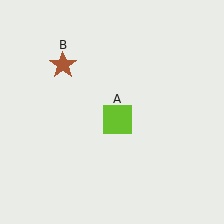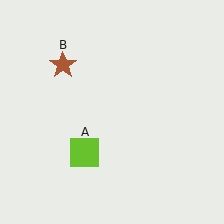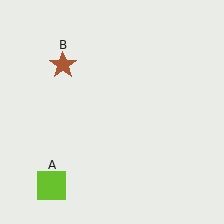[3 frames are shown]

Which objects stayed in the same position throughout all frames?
Brown star (object B) remained stationary.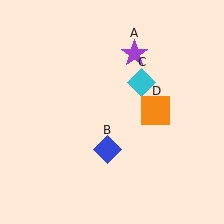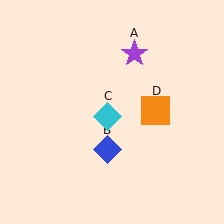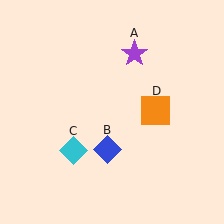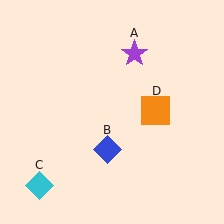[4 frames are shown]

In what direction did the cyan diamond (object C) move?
The cyan diamond (object C) moved down and to the left.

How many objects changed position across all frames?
1 object changed position: cyan diamond (object C).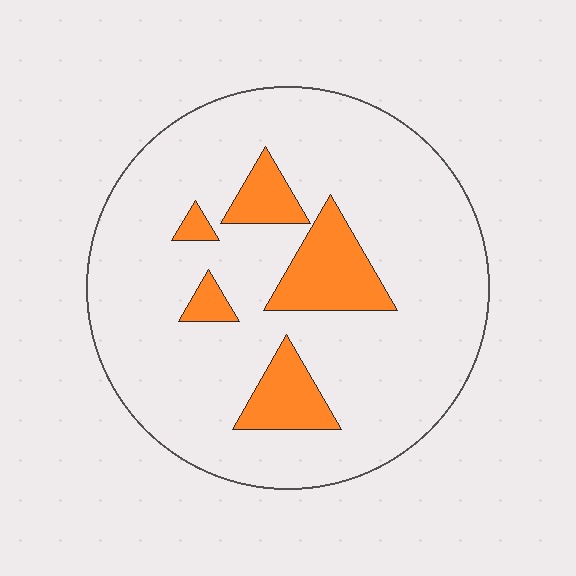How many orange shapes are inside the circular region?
5.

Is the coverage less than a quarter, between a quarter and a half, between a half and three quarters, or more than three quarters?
Less than a quarter.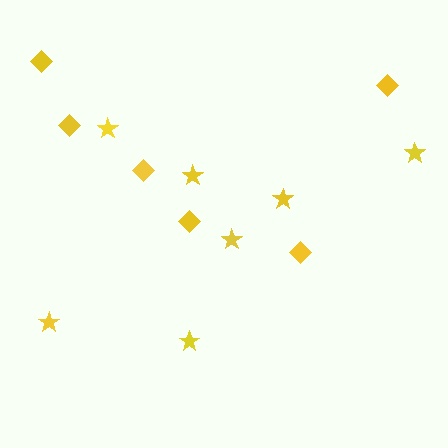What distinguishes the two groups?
There are 2 groups: one group of stars (7) and one group of diamonds (6).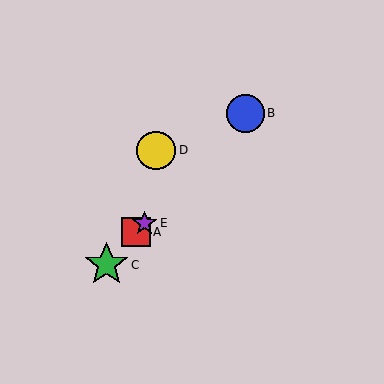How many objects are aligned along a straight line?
4 objects (A, B, C, E) are aligned along a straight line.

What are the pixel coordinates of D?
Object D is at (156, 150).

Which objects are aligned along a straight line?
Objects A, B, C, E are aligned along a straight line.